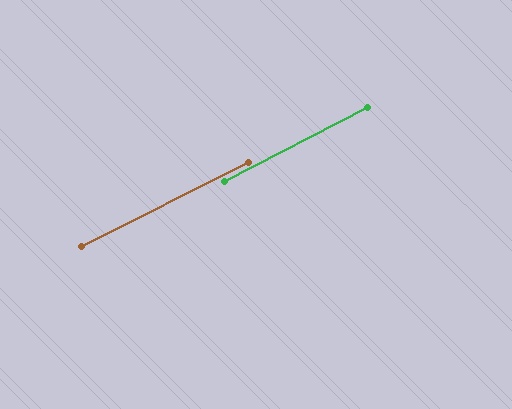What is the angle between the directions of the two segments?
Approximately 1 degree.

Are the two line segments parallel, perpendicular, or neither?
Parallel — their directions differ by only 0.5°.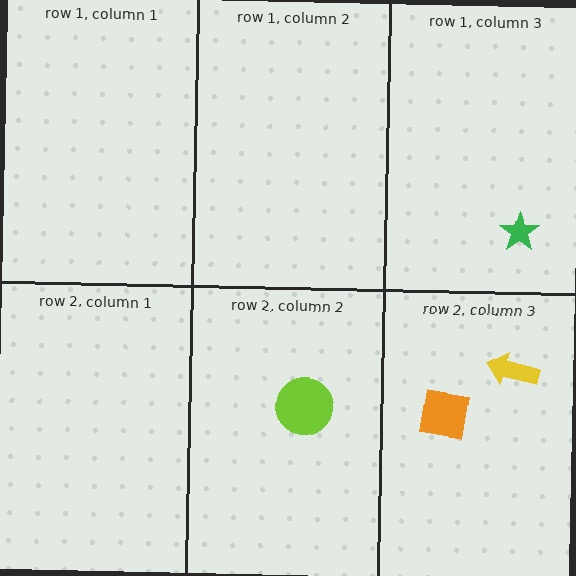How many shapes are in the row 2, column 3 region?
2.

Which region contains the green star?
The row 1, column 3 region.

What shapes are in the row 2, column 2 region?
The lime circle.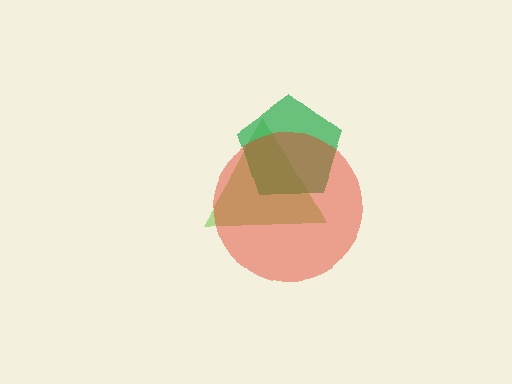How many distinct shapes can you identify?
There are 3 distinct shapes: a lime triangle, a green pentagon, a red circle.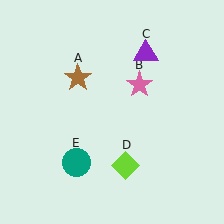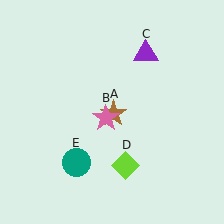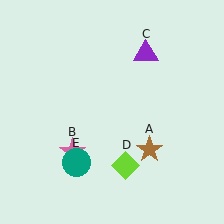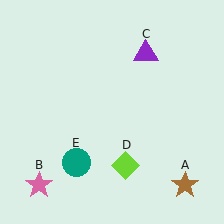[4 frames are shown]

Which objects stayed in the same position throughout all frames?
Purple triangle (object C) and lime diamond (object D) and teal circle (object E) remained stationary.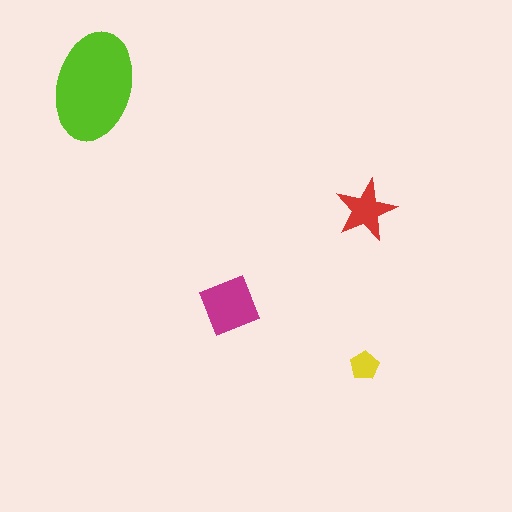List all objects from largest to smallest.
The lime ellipse, the magenta square, the red star, the yellow pentagon.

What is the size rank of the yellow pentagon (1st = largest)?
4th.